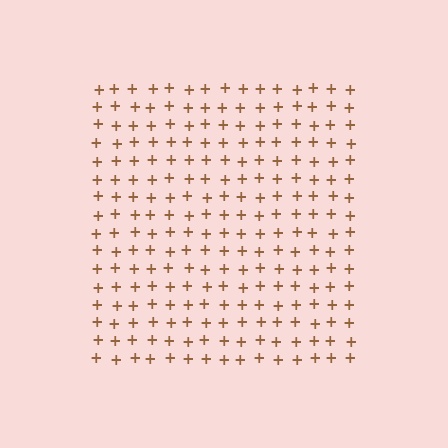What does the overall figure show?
The overall figure shows a square.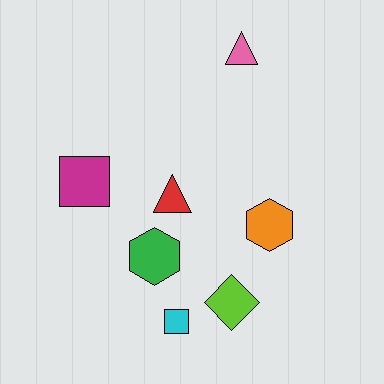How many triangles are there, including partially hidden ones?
There are 2 triangles.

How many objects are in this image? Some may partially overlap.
There are 7 objects.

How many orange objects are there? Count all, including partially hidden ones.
There is 1 orange object.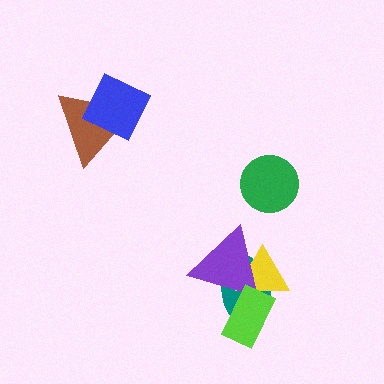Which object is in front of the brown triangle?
The blue square is in front of the brown triangle.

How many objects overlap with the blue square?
1 object overlaps with the blue square.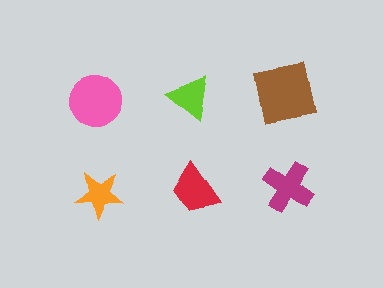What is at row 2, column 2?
A red trapezoid.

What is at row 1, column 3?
A brown square.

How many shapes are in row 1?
3 shapes.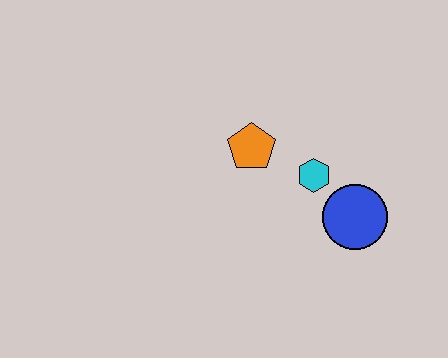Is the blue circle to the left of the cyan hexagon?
No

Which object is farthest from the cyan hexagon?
The orange pentagon is farthest from the cyan hexagon.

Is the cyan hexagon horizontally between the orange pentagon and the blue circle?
Yes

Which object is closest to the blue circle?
The cyan hexagon is closest to the blue circle.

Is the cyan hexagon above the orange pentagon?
No